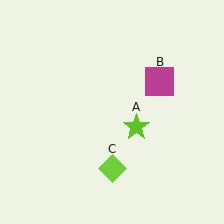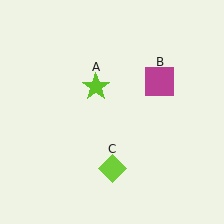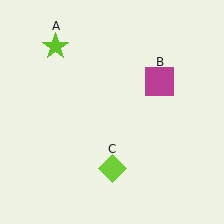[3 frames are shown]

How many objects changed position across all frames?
1 object changed position: lime star (object A).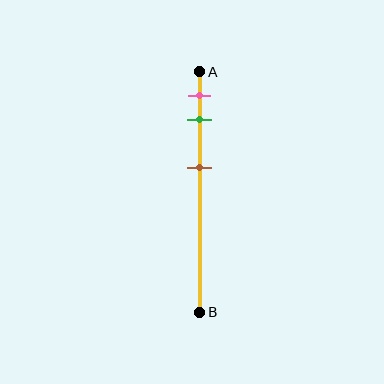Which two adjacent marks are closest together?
The pink and green marks are the closest adjacent pair.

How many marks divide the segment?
There are 3 marks dividing the segment.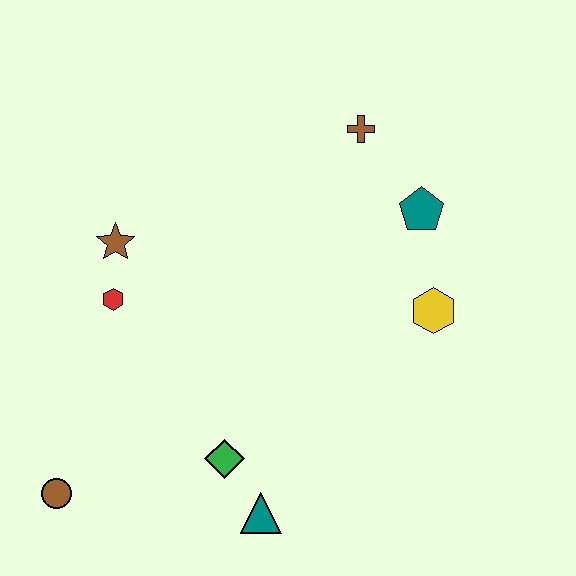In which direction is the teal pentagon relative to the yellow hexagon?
The teal pentagon is above the yellow hexagon.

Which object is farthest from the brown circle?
The brown cross is farthest from the brown circle.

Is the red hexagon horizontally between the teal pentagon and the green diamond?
No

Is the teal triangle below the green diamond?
Yes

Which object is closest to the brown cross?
The teal pentagon is closest to the brown cross.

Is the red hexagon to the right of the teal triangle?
No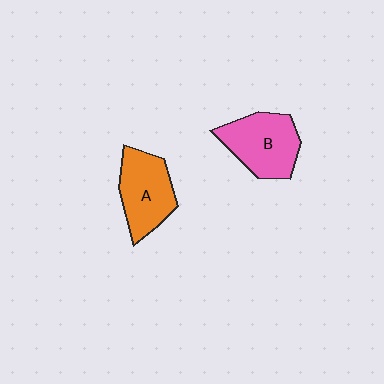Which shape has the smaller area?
Shape A (orange).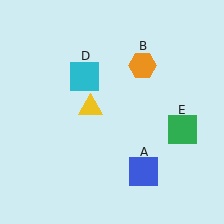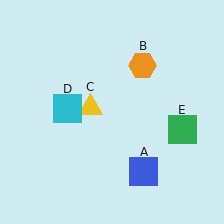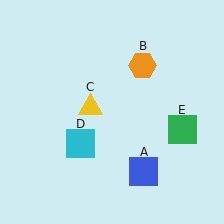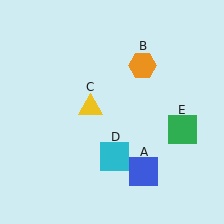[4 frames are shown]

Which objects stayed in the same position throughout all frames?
Blue square (object A) and orange hexagon (object B) and yellow triangle (object C) and green square (object E) remained stationary.